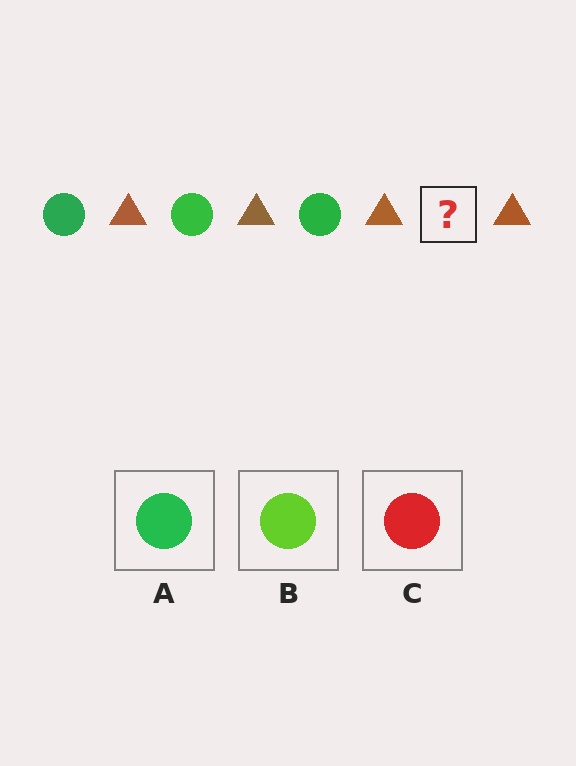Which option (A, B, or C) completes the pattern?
A.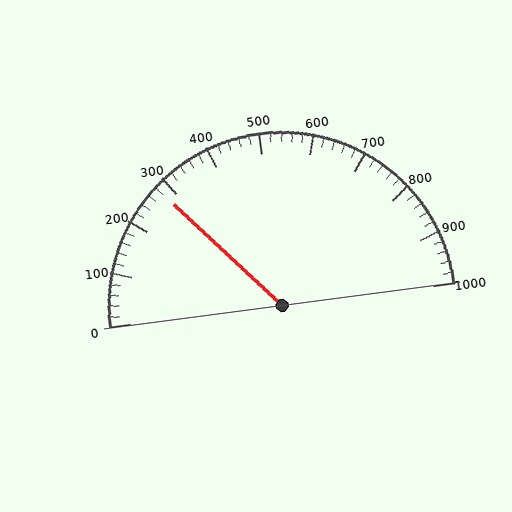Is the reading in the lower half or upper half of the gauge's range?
The reading is in the lower half of the range (0 to 1000).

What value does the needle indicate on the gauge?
The needle indicates approximately 280.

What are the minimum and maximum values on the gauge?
The gauge ranges from 0 to 1000.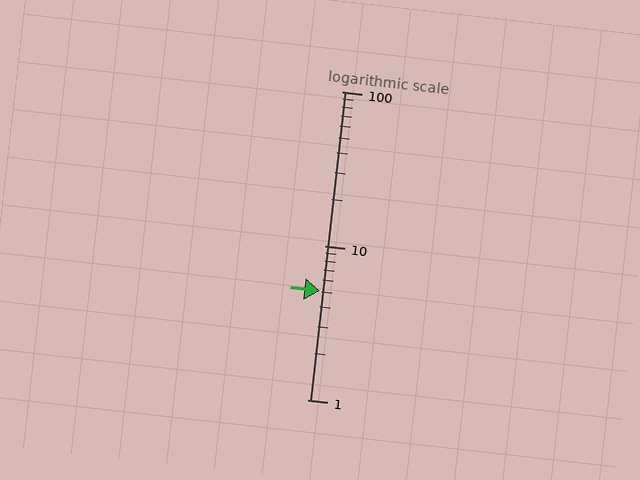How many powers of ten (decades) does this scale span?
The scale spans 2 decades, from 1 to 100.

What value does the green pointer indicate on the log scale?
The pointer indicates approximately 5.1.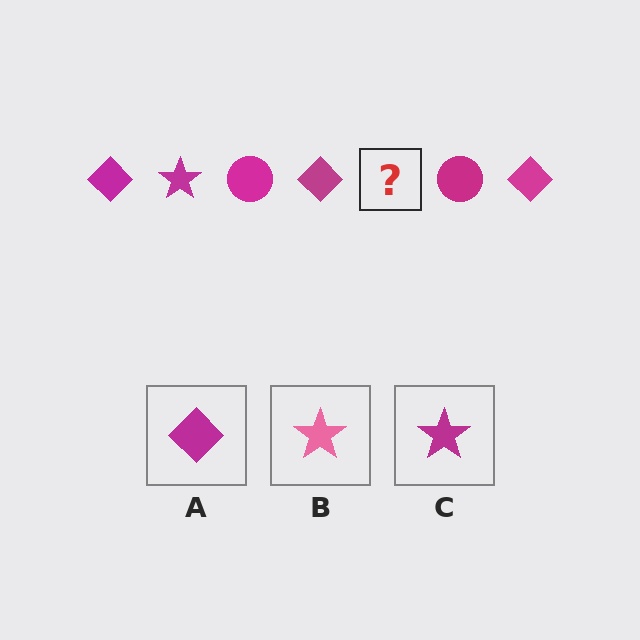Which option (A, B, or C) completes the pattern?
C.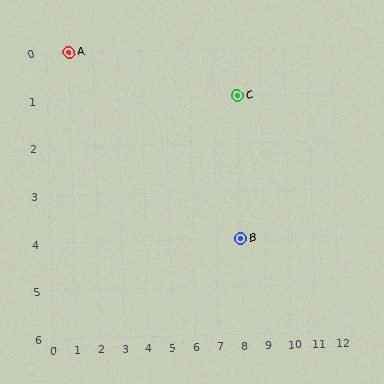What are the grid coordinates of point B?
Point B is at grid coordinates (8, 4).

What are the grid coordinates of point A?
Point A is at grid coordinates (1, 0).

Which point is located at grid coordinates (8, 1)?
Point C is at (8, 1).